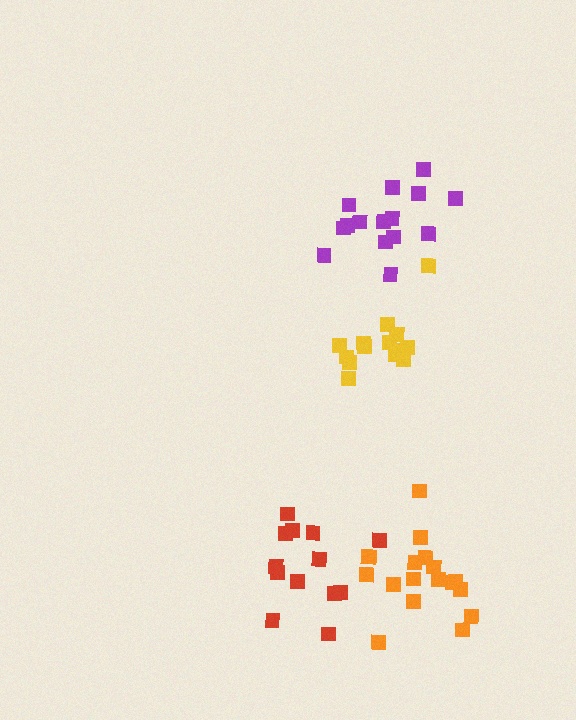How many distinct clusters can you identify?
There are 4 distinct clusters.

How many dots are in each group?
Group 1: 13 dots, Group 2: 15 dots, Group 3: 14 dots, Group 4: 18 dots (60 total).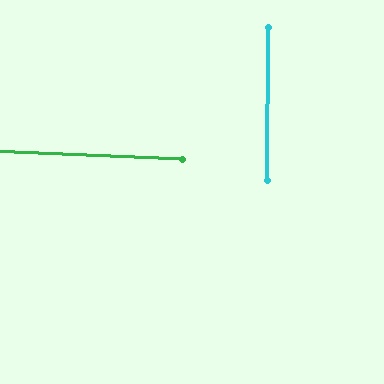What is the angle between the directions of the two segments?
Approximately 88 degrees.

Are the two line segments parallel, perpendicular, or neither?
Perpendicular — they meet at approximately 88°.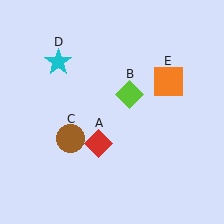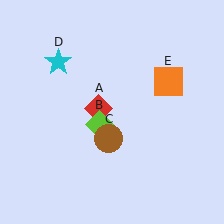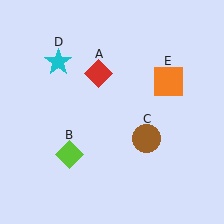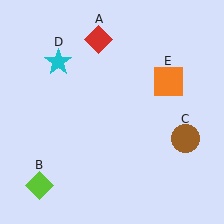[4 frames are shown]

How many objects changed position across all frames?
3 objects changed position: red diamond (object A), lime diamond (object B), brown circle (object C).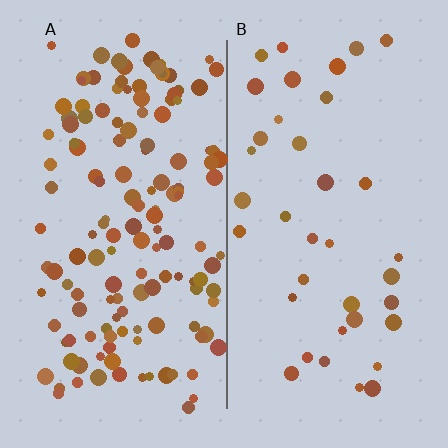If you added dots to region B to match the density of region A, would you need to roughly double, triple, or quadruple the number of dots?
Approximately quadruple.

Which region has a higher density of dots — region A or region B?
A (the left).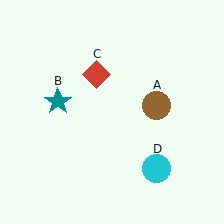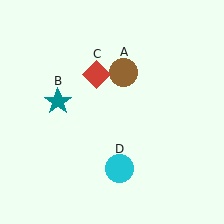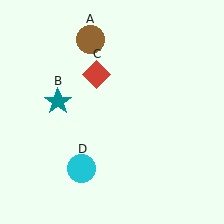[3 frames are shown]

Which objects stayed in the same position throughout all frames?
Teal star (object B) and red diamond (object C) remained stationary.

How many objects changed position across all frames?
2 objects changed position: brown circle (object A), cyan circle (object D).